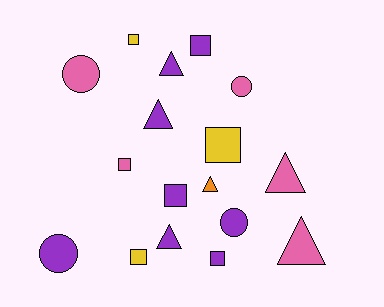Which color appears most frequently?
Purple, with 8 objects.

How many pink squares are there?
There is 1 pink square.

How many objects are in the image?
There are 17 objects.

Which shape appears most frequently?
Square, with 7 objects.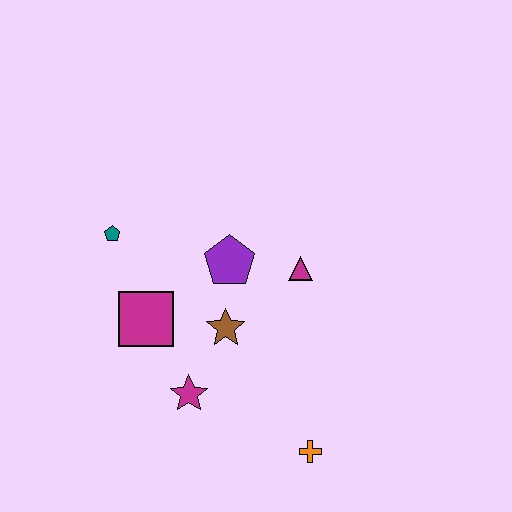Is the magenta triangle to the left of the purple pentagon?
No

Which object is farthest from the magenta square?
The orange cross is farthest from the magenta square.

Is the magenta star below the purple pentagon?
Yes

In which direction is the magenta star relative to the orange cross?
The magenta star is to the left of the orange cross.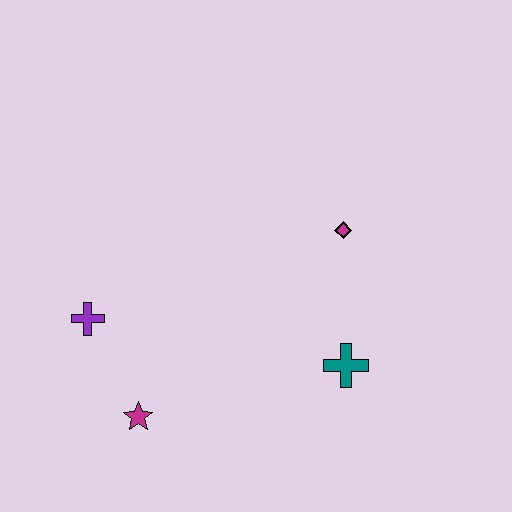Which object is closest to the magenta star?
The purple cross is closest to the magenta star.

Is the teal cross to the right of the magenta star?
Yes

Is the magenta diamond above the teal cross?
Yes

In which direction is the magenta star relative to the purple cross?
The magenta star is below the purple cross.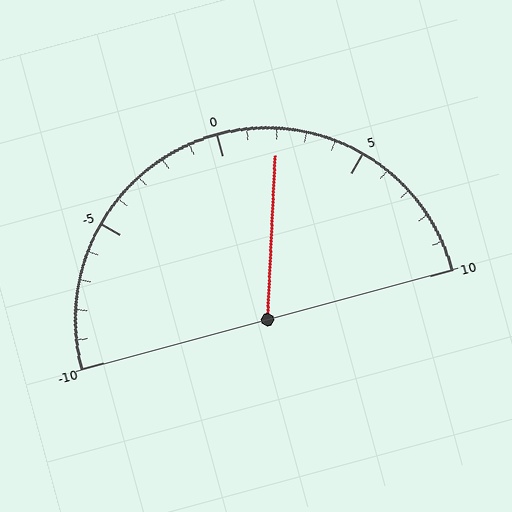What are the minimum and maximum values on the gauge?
The gauge ranges from -10 to 10.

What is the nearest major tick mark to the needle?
The nearest major tick mark is 0.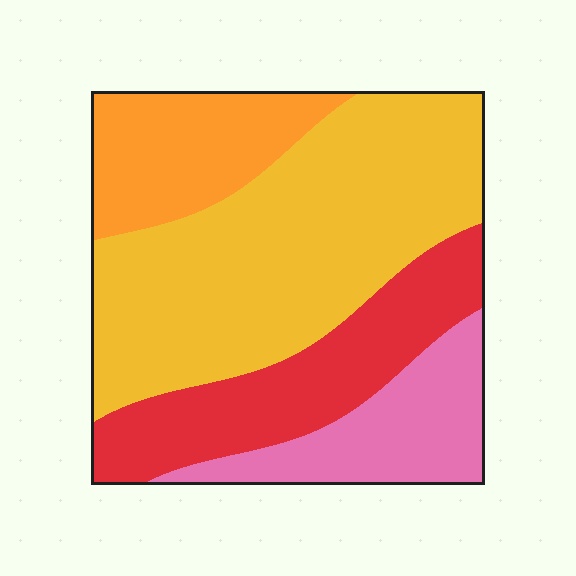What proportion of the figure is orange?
Orange takes up about one sixth (1/6) of the figure.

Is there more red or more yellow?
Yellow.